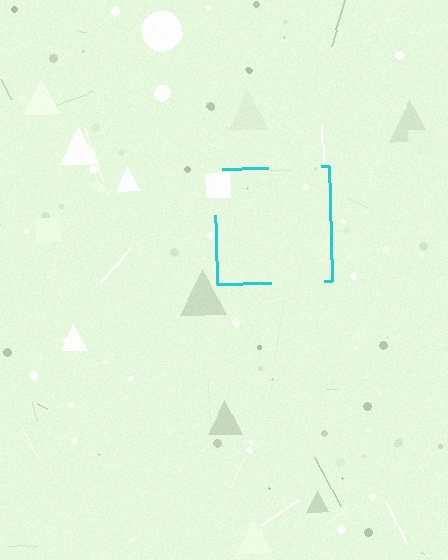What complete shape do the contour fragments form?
The contour fragments form a square.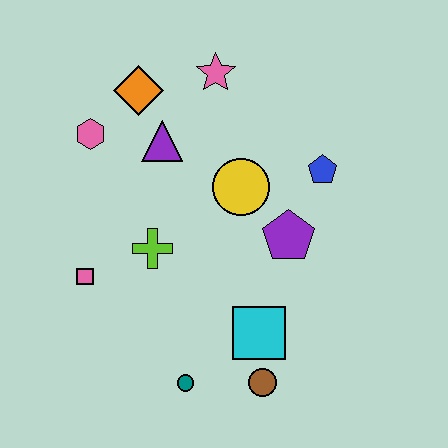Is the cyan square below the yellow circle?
Yes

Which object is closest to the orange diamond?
The purple triangle is closest to the orange diamond.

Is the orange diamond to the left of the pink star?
Yes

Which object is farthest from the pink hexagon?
The brown circle is farthest from the pink hexagon.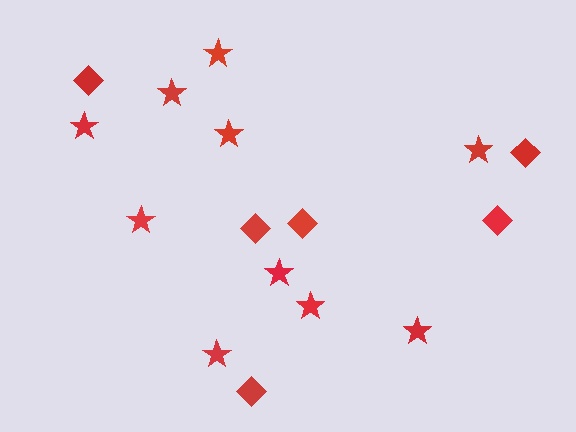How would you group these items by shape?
There are 2 groups: one group of diamonds (6) and one group of stars (10).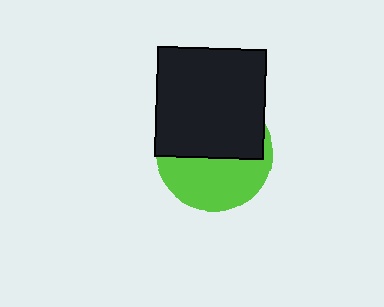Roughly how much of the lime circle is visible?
About half of it is visible (roughly 47%).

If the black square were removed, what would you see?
You would see the complete lime circle.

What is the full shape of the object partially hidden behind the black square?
The partially hidden object is a lime circle.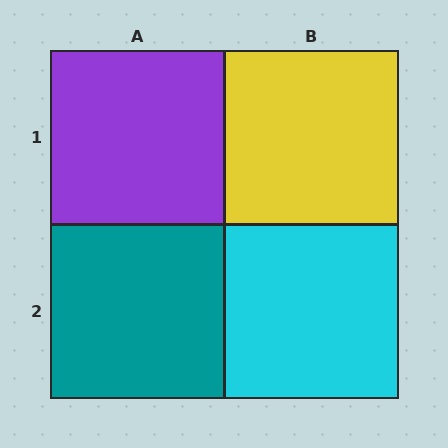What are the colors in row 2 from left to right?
Teal, cyan.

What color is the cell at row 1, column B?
Yellow.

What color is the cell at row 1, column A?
Purple.